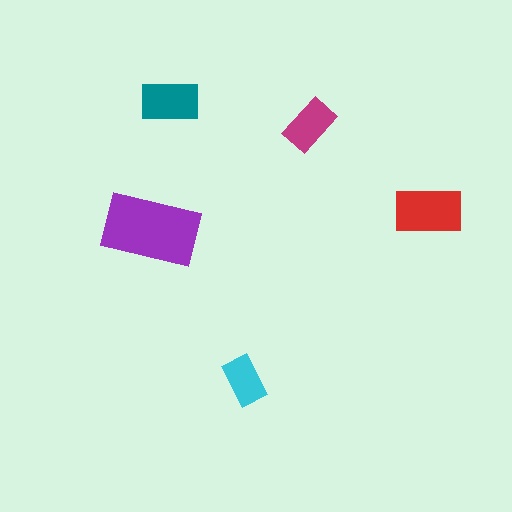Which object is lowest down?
The cyan rectangle is bottommost.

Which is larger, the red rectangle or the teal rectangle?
The red one.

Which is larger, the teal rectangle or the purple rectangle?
The purple one.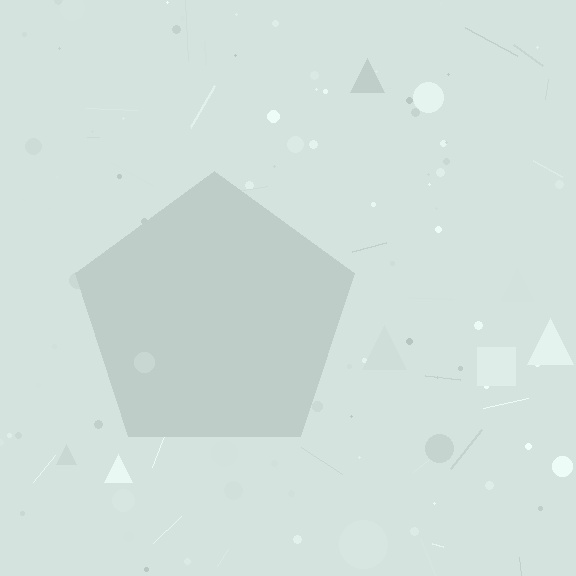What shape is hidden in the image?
A pentagon is hidden in the image.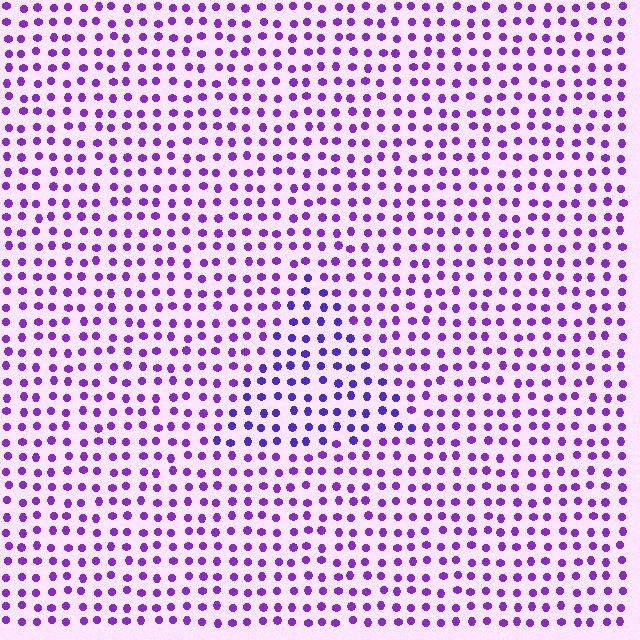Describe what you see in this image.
The image is filled with small purple elements in a uniform arrangement. A triangle-shaped region is visible where the elements are tinted to a slightly different hue, forming a subtle color boundary.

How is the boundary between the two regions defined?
The boundary is defined purely by a slight shift in hue (about 23 degrees). Spacing, size, and orientation are identical on both sides.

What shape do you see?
I see a triangle.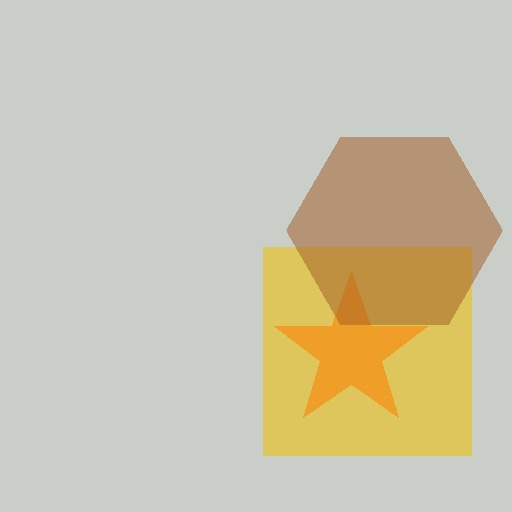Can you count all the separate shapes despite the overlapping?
Yes, there are 3 separate shapes.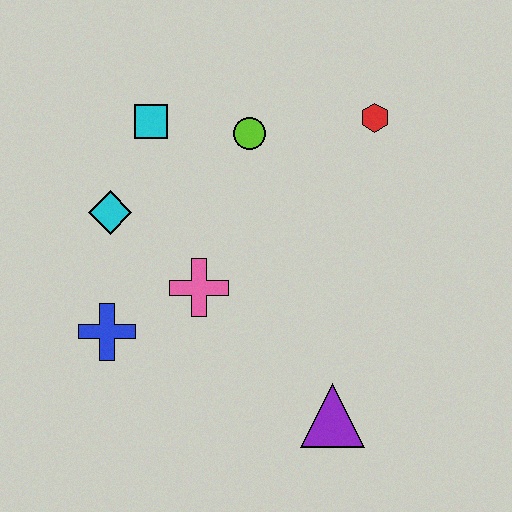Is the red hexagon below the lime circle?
No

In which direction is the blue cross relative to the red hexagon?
The blue cross is to the left of the red hexagon.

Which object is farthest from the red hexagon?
The blue cross is farthest from the red hexagon.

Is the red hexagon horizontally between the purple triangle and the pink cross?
No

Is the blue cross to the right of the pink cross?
No